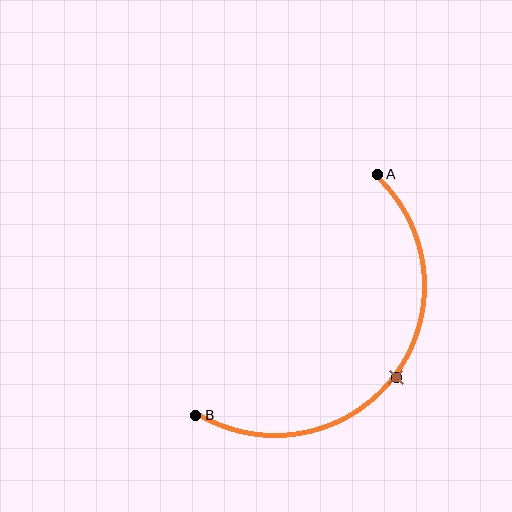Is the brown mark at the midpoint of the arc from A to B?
Yes. The brown mark lies on the arc at equal arc-length from both A and B — it is the arc midpoint.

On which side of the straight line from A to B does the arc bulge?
The arc bulges below and to the right of the straight line connecting A and B.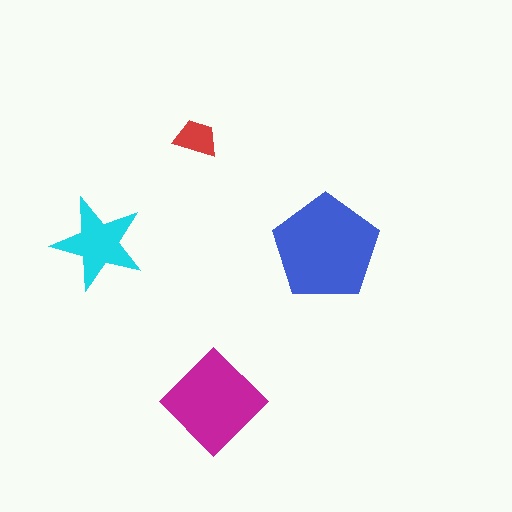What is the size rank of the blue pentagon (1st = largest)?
1st.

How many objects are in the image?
There are 4 objects in the image.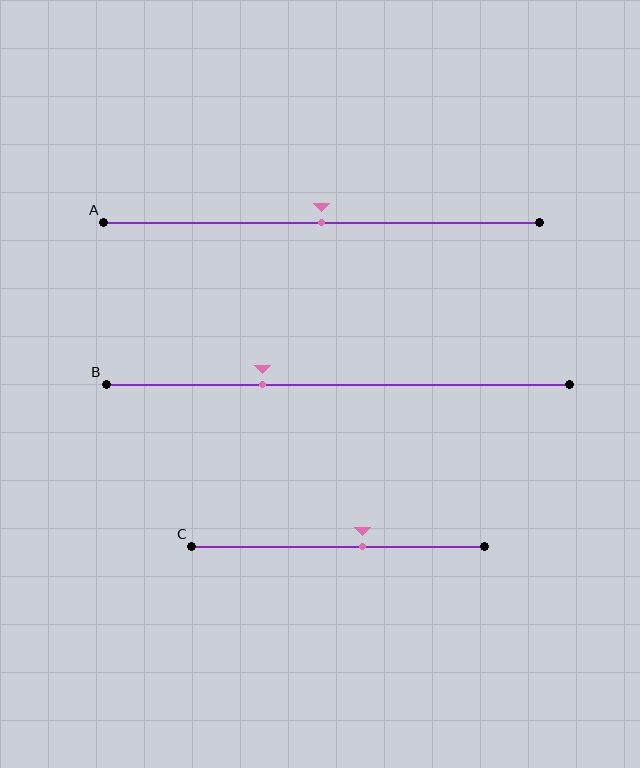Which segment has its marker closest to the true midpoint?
Segment A has its marker closest to the true midpoint.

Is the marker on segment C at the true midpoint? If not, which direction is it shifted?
No, the marker on segment C is shifted to the right by about 8% of the segment length.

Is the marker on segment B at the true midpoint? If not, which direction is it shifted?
No, the marker on segment B is shifted to the left by about 16% of the segment length.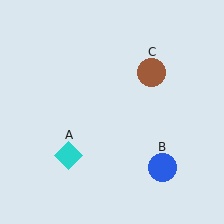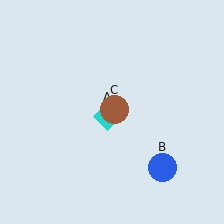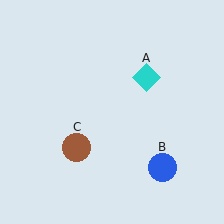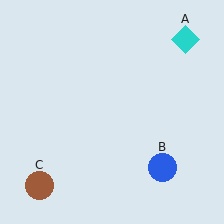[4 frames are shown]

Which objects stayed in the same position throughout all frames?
Blue circle (object B) remained stationary.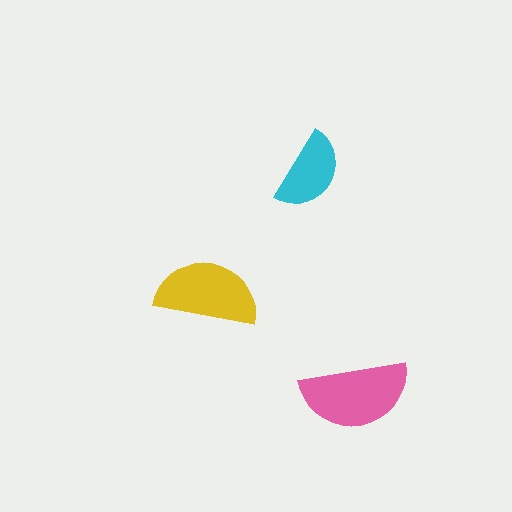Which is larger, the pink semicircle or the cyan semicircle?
The pink one.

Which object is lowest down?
The pink semicircle is bottommost.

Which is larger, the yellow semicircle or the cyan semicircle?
The yellow one.